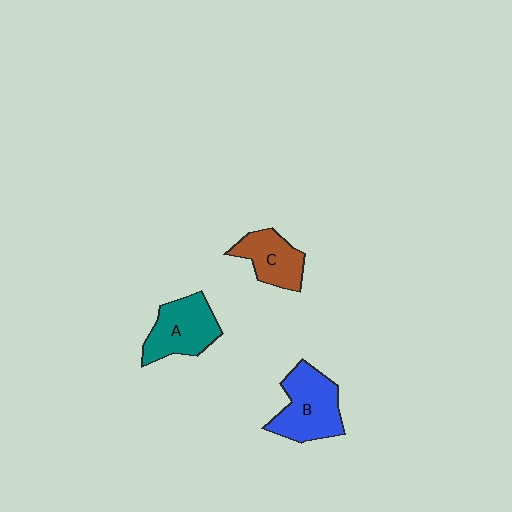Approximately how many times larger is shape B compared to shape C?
Approximately 1.4 times.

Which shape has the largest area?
Shape B (blue).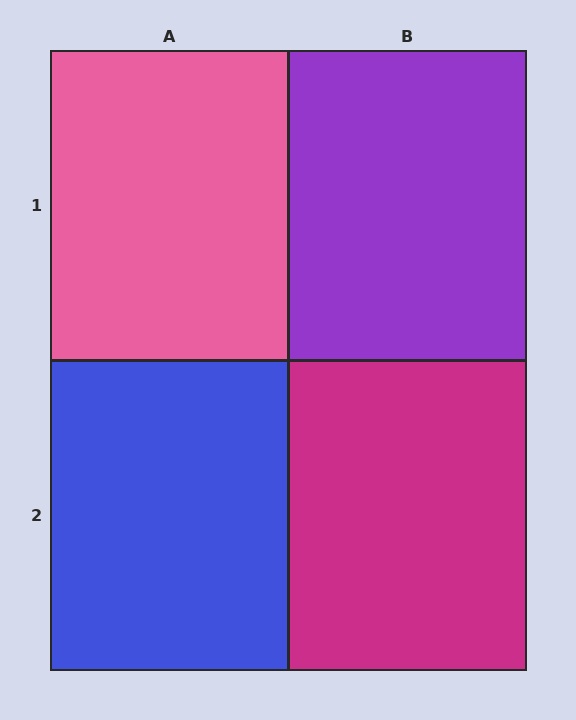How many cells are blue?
1 cell is blue.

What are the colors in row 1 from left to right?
Pink, purple.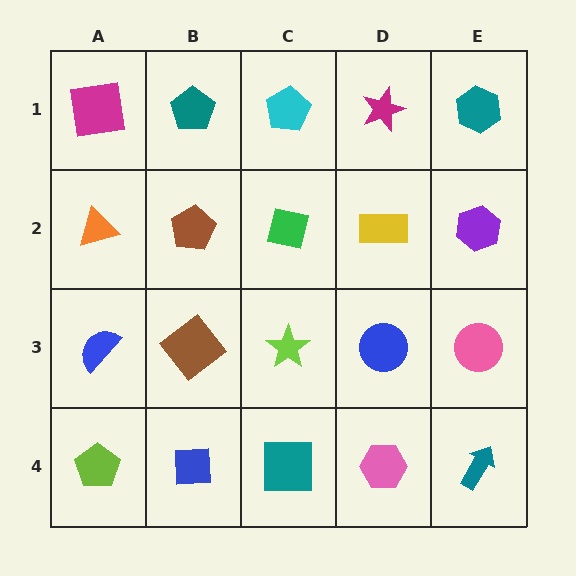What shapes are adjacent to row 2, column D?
A magenta star (row 1, column D), a blue circle (row 3, column D), a green square (row 2, column C), a purple hexagon (row 2, column E).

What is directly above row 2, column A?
A magenta square.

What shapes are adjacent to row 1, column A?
An orange triangle (row 2, column A), a teal pentagon (row 1, column B).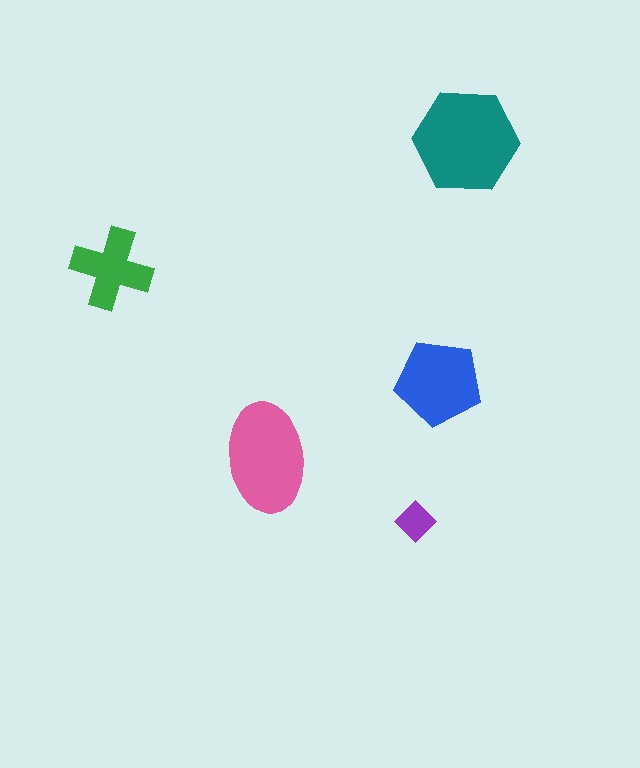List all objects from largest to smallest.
The teal hexagon, the pink ellipse, the blue pentagon, the green cross, the purple diamond.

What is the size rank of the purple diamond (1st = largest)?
5th.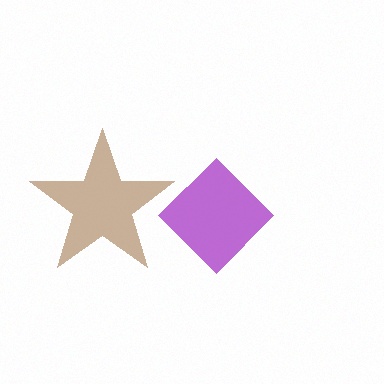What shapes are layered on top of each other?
The layered shapes are: a purple diamond, a brown star.